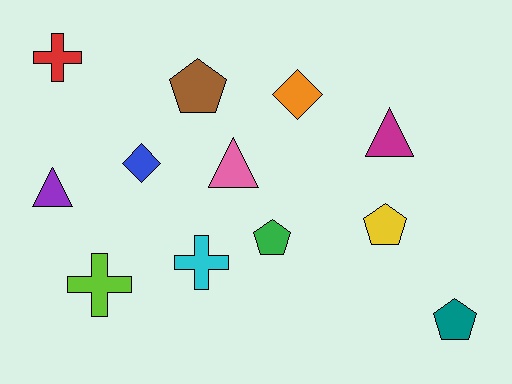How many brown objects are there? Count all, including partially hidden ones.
There is 1 brown object.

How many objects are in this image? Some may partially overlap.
There are 12 objects.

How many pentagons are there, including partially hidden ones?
There are 4 pentagons.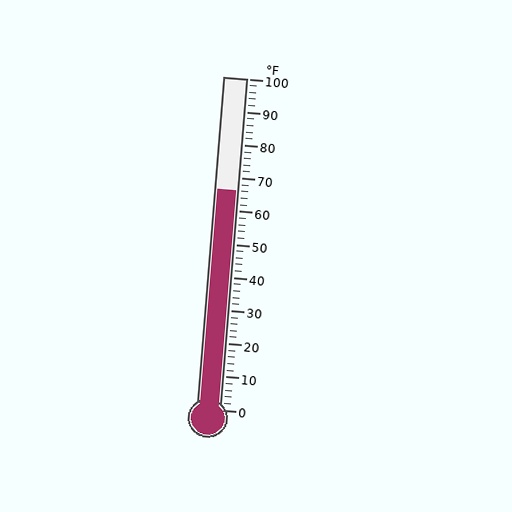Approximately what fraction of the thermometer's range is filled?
The thermometer is filled to approximately 65% of its range.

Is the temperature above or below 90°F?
The temperature is below 90°F.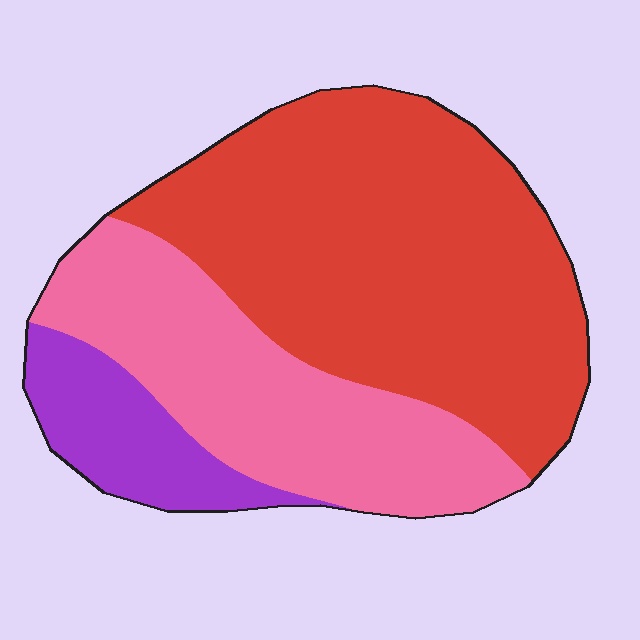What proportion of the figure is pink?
Pink covers about 30% of the figure.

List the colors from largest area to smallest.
From largest to smallest: red, pink, purple.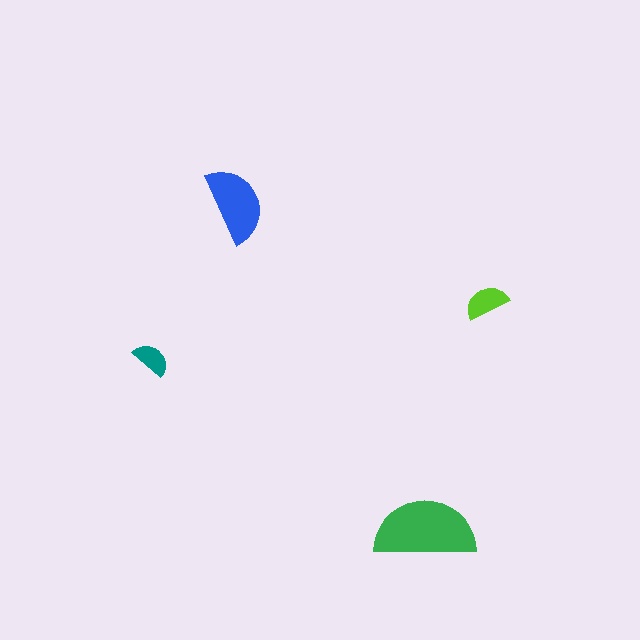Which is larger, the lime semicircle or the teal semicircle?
The lime one.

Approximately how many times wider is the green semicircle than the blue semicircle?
About 1.5 times wider.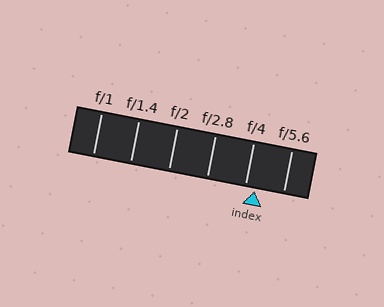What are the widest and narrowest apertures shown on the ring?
The widest aperture shown is f/1 and the narrowest is f/5.6.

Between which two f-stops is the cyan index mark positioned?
The index mark is between f/4 and f/5.6.